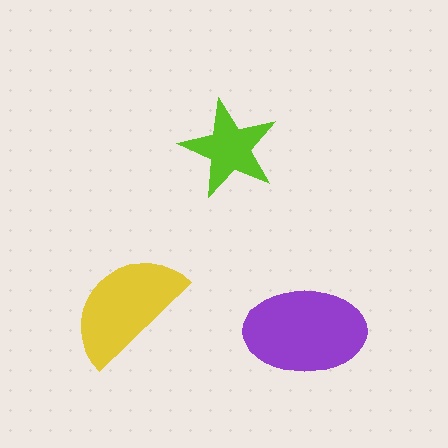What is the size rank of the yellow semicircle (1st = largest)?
2nd.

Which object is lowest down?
The purple ellipse is bottommost.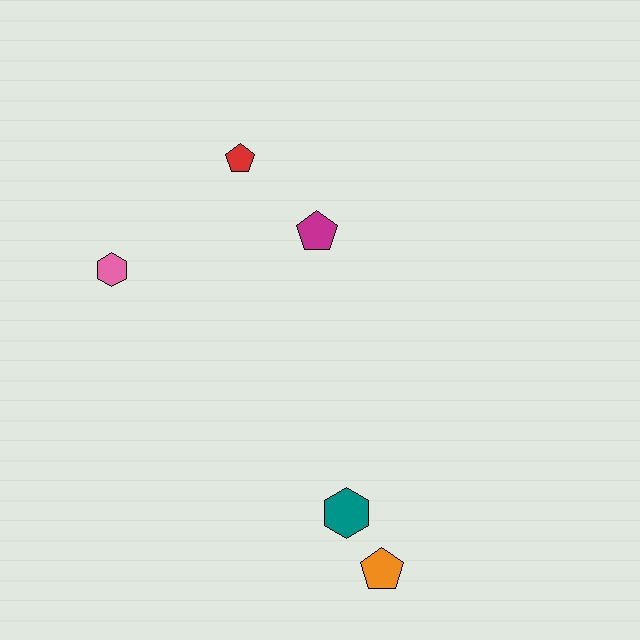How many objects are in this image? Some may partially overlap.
There are 5 objects.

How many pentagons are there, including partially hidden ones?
There are 3 pentagons.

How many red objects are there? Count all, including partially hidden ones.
There is 1 red object.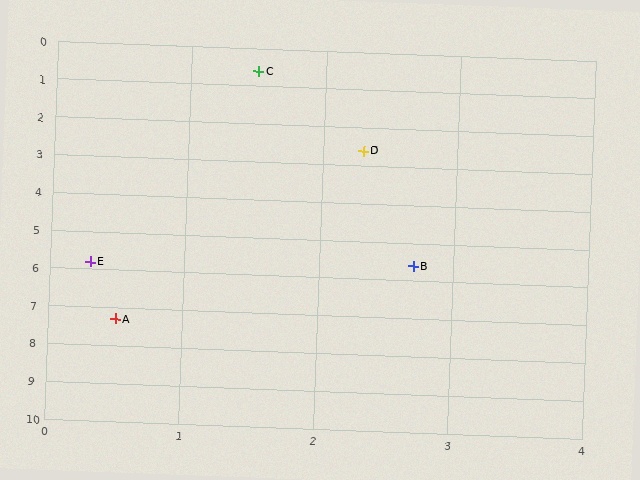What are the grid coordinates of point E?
Point E is at approximately (0.3, 5.8).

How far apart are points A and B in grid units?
Points A and B are about 2.8 grid units apart.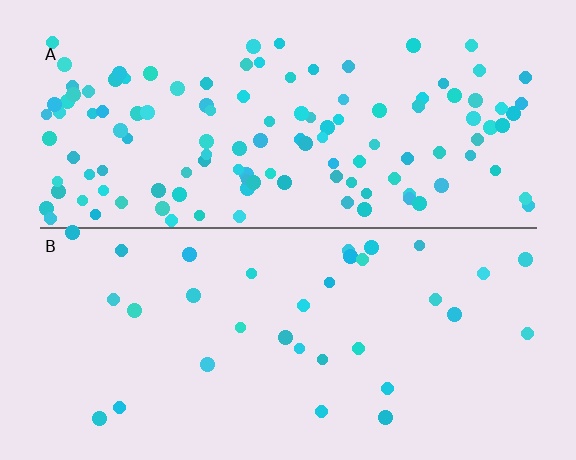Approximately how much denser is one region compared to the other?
Approximately 3.7× — region A over region B.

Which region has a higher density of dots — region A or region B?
A (the top).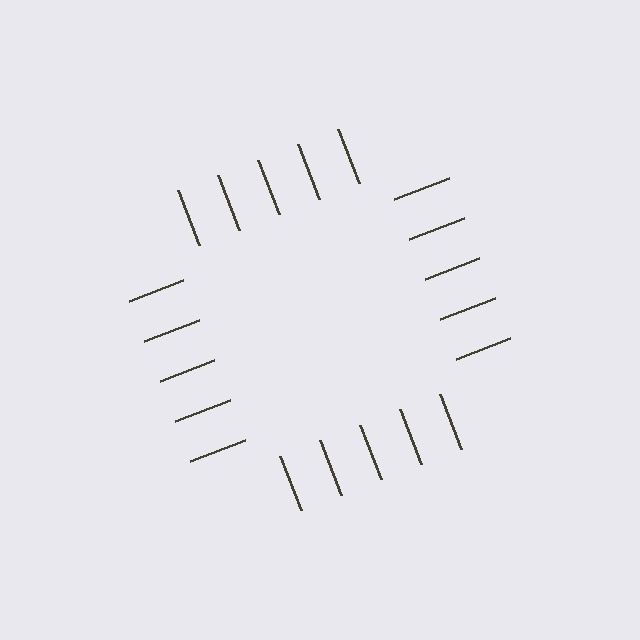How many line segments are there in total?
20 — 5 along each of the 4 edges.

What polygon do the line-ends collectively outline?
An illusory square — the line segments terminate on its edges but no continuous stroke is drawn.